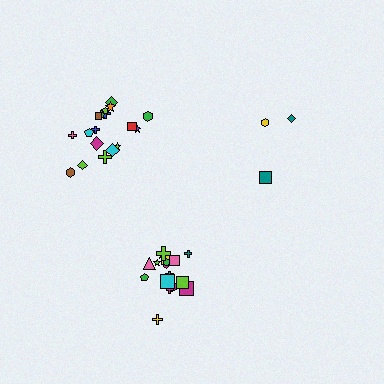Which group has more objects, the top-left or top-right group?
The top-left group.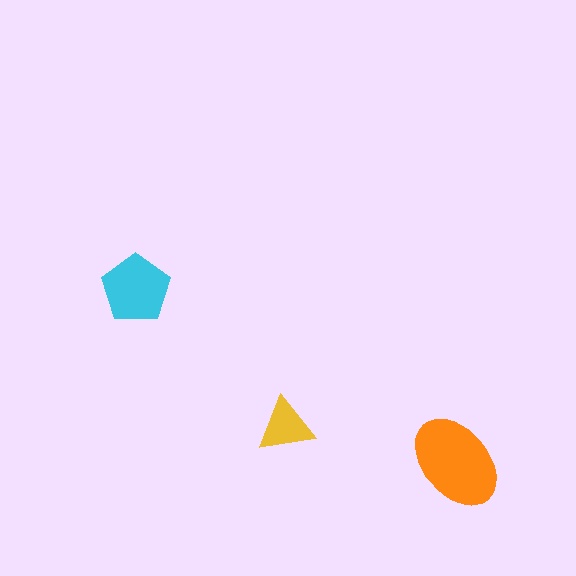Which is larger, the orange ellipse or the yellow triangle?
The orange ellipse.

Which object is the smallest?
The yellow triangle.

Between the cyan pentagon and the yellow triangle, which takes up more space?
The cyan pentagon.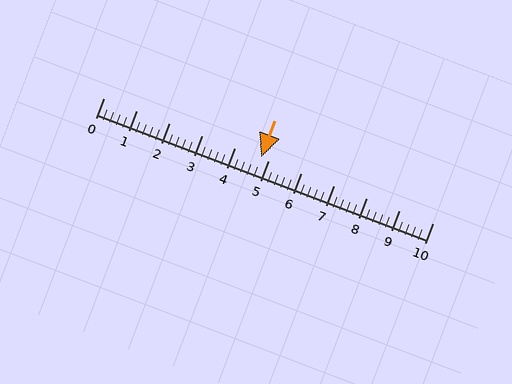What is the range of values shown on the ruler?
The ruler shows values from 0 to 10.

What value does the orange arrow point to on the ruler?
The orange arrow points to approximately 4.8.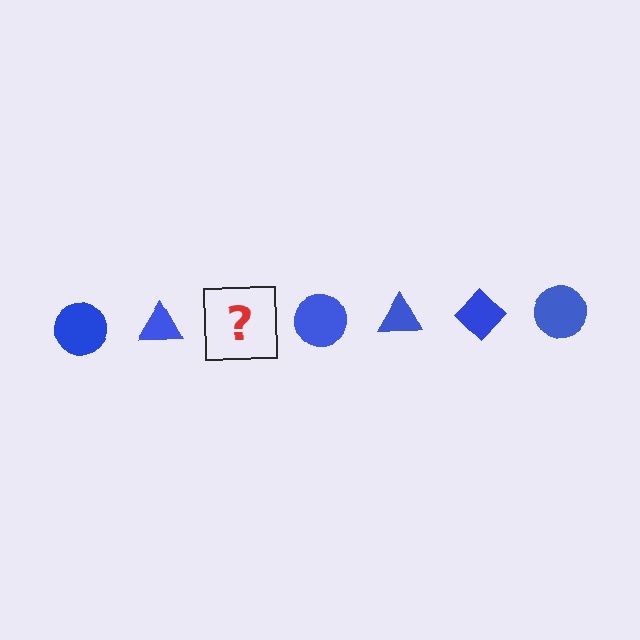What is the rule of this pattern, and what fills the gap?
The rule is that the pattern cycles through circle, triangle, diamond shapes in blue. The gap should be filled with a blue diamond.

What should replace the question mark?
The question mark should be replaced with a blue diamond.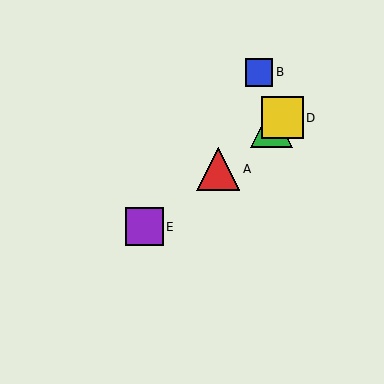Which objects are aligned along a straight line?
Objects A, C, D, E are aligned along a straight line.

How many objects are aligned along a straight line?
4 objects (A, C, D, E) are aligned along a straight line.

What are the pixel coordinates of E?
Object E is at (144, 227).